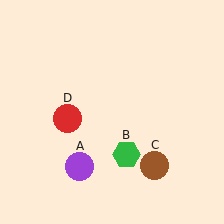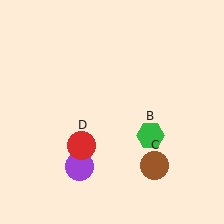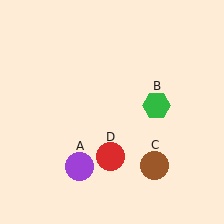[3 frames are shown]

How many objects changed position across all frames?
2 objects changed position: green hexagon (object B), red circle (object D).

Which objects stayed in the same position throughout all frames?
Purple circle (object A) and brown circle (object C) remained stationary.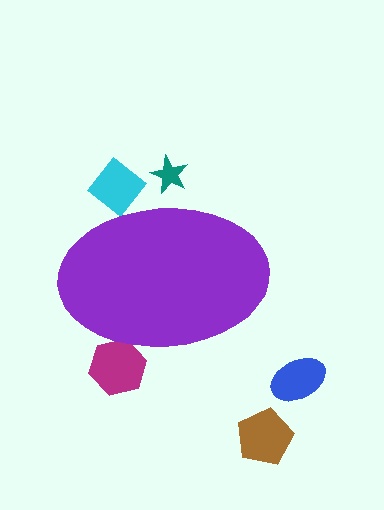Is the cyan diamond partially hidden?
Yes, the cyan diamond is partially hidden behind the purple ellipse.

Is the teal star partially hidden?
Yes, the teal star is partially hidden behind the purple ellipse.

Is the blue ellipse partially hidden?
No, the blue ellipse is fully visible.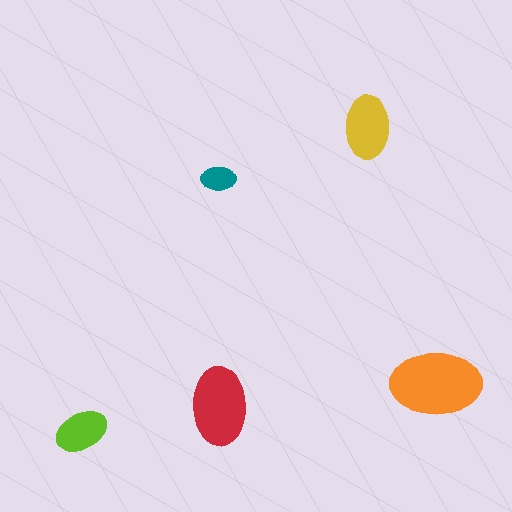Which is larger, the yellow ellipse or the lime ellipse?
The yellow one.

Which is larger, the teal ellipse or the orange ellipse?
The orange one.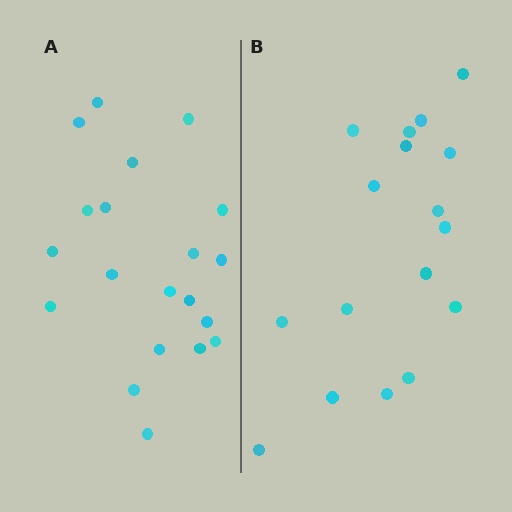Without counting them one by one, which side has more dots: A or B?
Region A (the left region) has more dots.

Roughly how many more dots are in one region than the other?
Region A has just a few more — roughly 2 or 3 more dots than region B.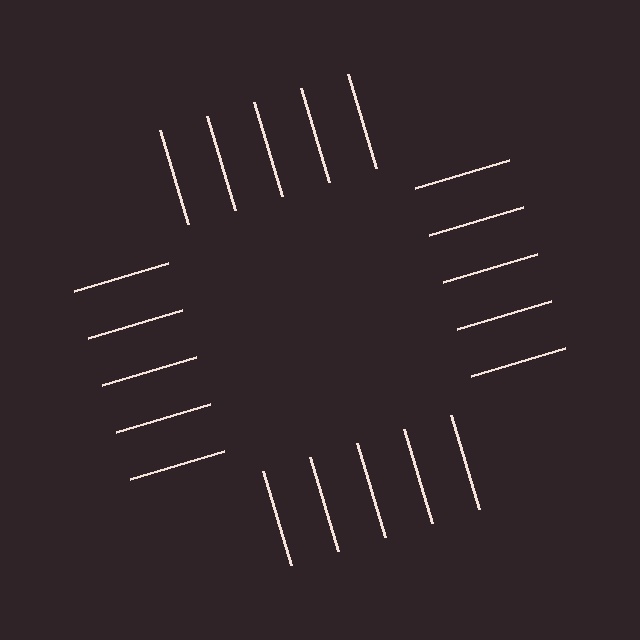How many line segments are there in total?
20 — 5 along each of the 4 edges.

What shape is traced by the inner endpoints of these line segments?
An illusory square — the line segments terminate on its edges but no continuous stroke is drawn.